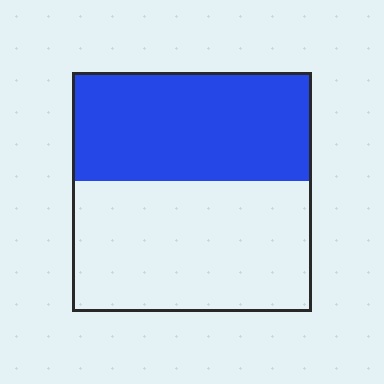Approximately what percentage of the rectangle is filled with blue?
Approximately 45%.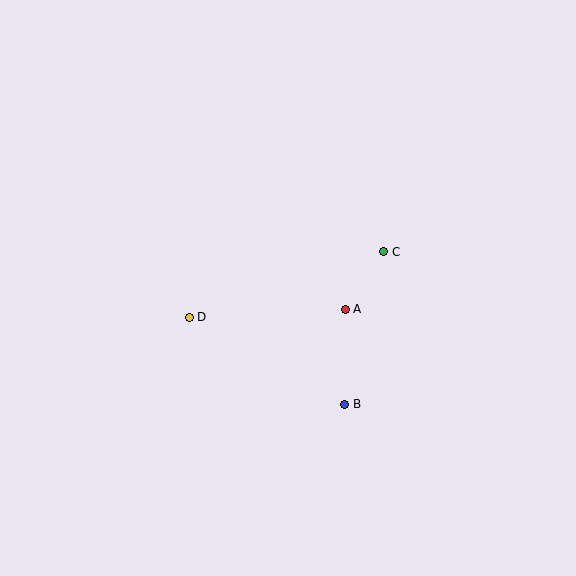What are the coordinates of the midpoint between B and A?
The midpoint between B and A is at (345, 357).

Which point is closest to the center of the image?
Point A at (345, 309) is closest to the center.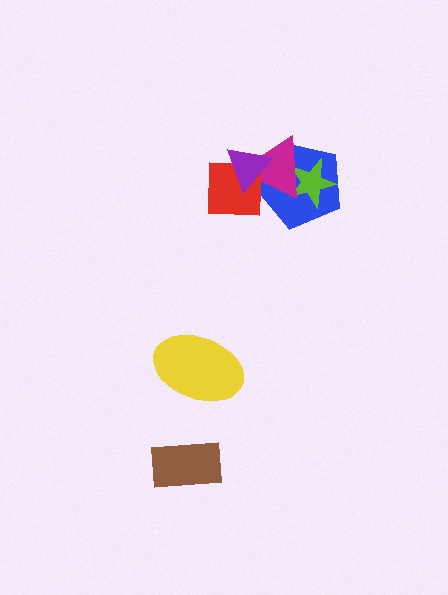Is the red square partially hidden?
Yes, it is partially covered by another shape.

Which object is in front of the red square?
The purple triangle is in front of the red square.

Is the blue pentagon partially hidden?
Yes, it is partially covered by another shape.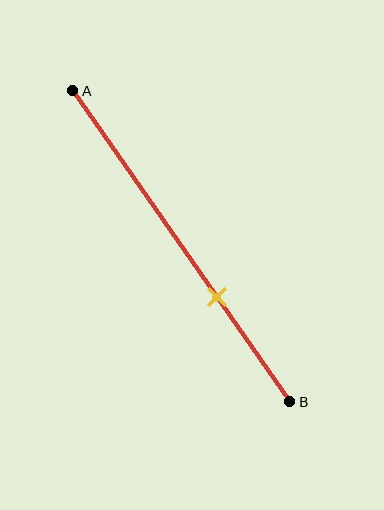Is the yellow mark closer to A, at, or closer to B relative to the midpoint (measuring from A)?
The yellow mark is closer to point B than the midpoint of segment AB.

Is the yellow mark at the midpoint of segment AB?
No, the mark is at about 65% from A, not at the 50% midpoint.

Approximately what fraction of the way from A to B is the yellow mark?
The yellow mark is approximately 65% of the way from A to B.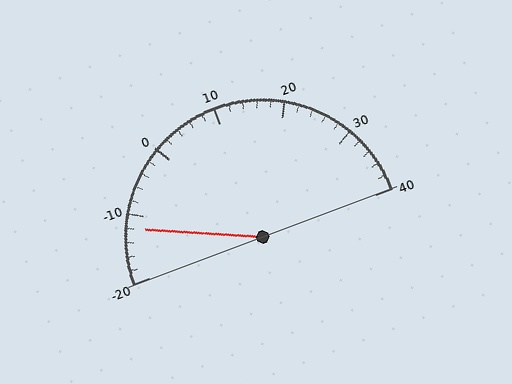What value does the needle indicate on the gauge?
The needle indicates approximately -12.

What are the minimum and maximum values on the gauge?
The gauge ranges from -20 to 40.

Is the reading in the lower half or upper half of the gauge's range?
The reading is in the lower half of the range (-20 to 40).